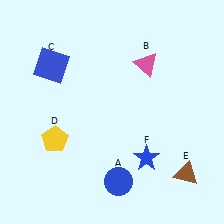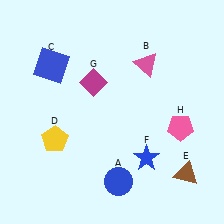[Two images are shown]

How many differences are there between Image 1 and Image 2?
There are 2 differences between the two images.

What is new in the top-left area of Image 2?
A magenta diamond (G) was added in the top-left area of Image 2.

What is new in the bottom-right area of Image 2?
A pink pentagon (H) was added in the bottom-right area of Image 2.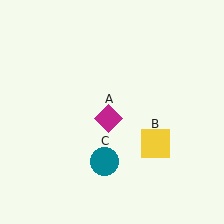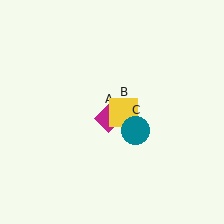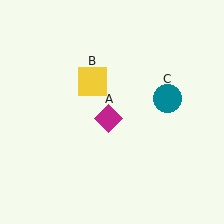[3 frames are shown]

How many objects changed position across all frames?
2 objects changed position: yellow square (object B), teal circle (object C).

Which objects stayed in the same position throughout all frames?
Magenta diamond (object A) remained stationary.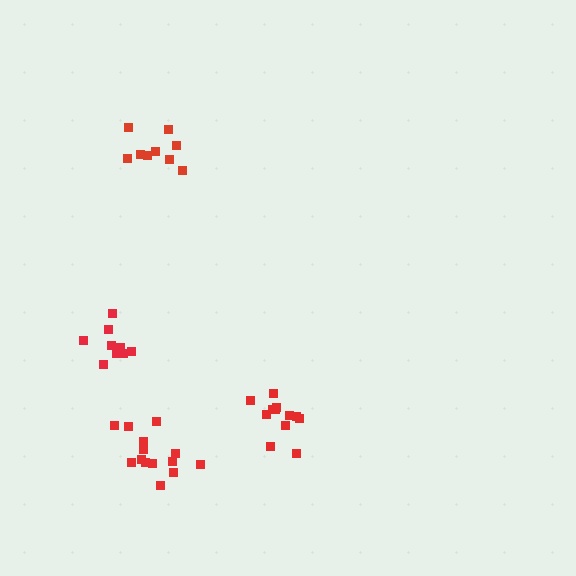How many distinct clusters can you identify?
There are 4 distinct clusters.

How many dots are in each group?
Group 1: 14 dots, Group 2: 12 dots, Group 3: 9 dots, Group 4: 9 dots (44 total).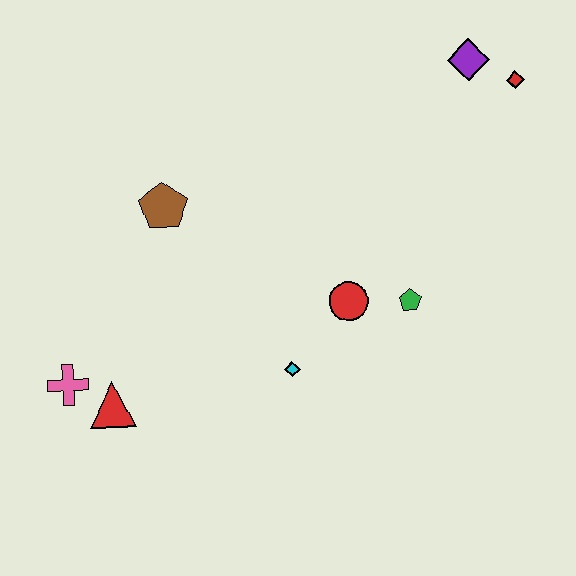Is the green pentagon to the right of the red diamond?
No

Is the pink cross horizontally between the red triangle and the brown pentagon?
No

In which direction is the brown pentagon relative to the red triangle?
The brown pentagon is above the red triangle.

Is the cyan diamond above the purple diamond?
No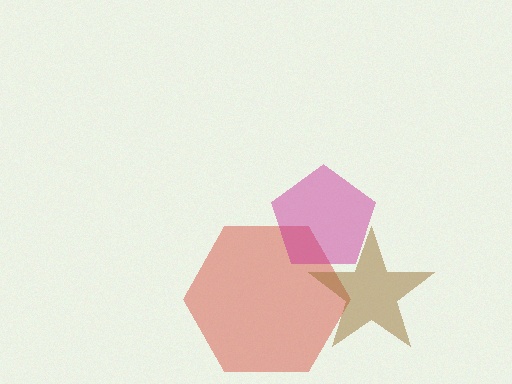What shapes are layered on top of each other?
The layered shapes are: a red hexagon, a brown star, a magenta pentagon.